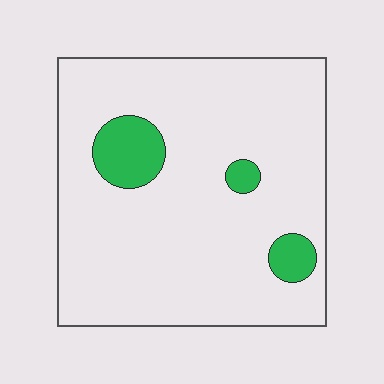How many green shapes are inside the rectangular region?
3.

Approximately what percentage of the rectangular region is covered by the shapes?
Approximately 10%.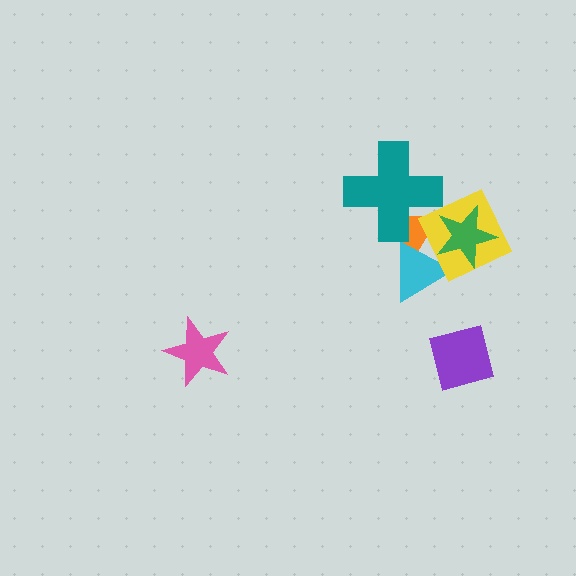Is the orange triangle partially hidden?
Yes, it is partially covered by another shape.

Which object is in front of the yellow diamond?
The green star is in front of the yellow diamond.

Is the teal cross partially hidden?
Yes, it is partially covered by another shape.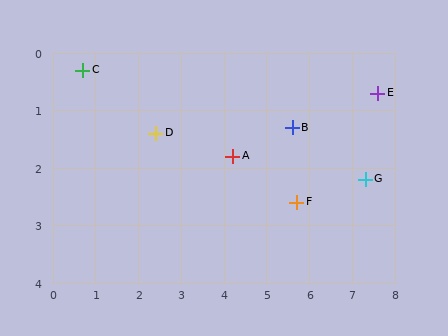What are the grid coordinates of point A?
Point A is at approximately (4.2, 1.8).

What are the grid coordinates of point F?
Point F is at approximately (5.7, 2.6).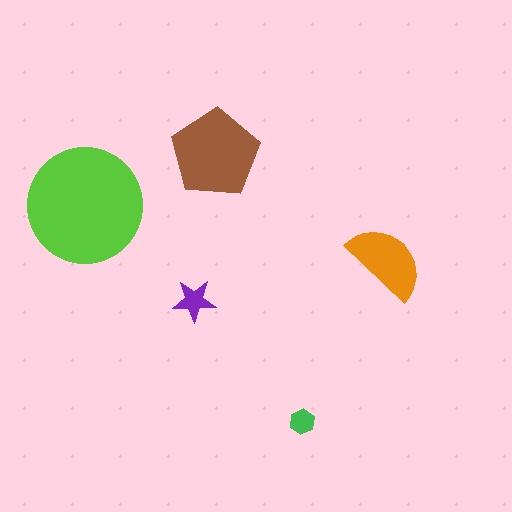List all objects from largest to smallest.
The lime circle, the brown pentagon, the orange semicircle, the purple star, the green hexagon.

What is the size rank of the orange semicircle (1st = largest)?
3rd.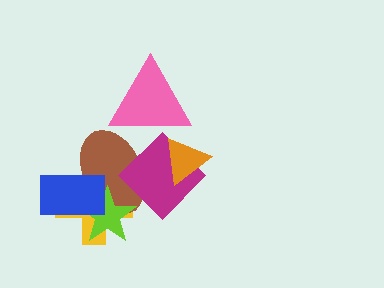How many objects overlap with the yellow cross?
3 objects overlap with the yellow cross.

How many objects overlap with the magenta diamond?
3 objects overlap with the magenta diamond.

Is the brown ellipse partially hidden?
Yes, it is partially covered by another shape.